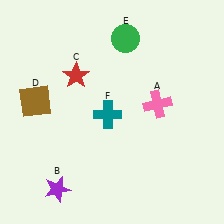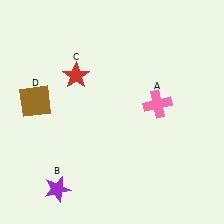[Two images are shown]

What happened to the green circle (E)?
The green circle (E) was removed in Image 2. It was in the top-right area of Image 1.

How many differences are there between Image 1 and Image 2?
There are 2 differences between the two images.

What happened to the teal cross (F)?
The teal cross (F) was removed in Image 2. It was in the bottom-left area of Image 1.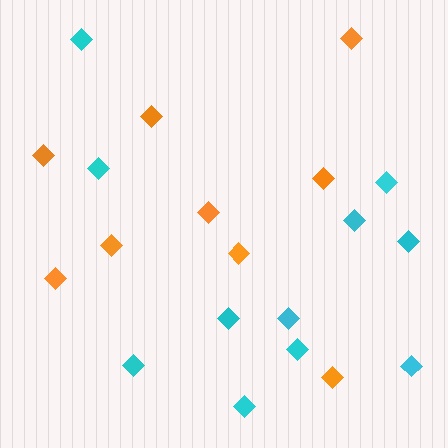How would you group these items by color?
There are 2 groups: one group of cyan diamonds (11) and one group of orange diamonds (9).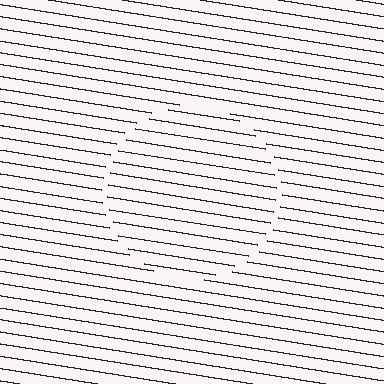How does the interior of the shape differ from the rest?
The interior of the shape contains the same grating, shifted by half a period — the contour is defined by the phase discontinuity where line-ends from the inner and outer gratings abut.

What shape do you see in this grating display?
An illusory circle. The interior of the shape contains the same grating, shifted by half a period — the contour is defined by the phase discontinuity where line-ends from the inner and outer gratings abut.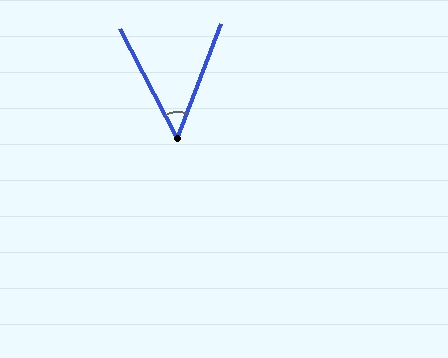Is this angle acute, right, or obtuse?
It is acute.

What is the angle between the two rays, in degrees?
Approximately 48 degrees.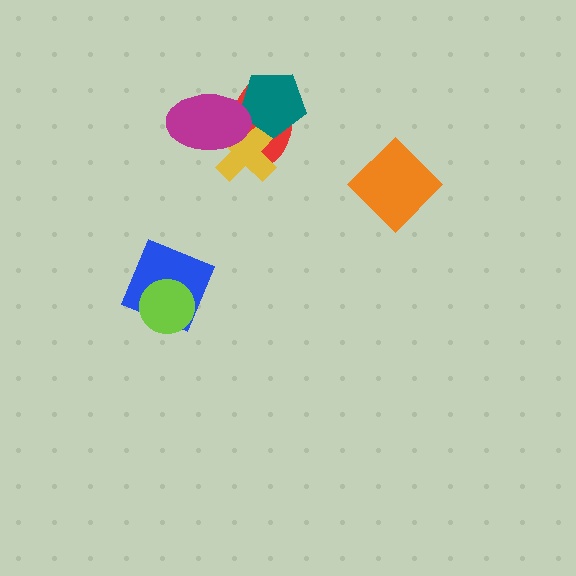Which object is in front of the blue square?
The lime circle is in front of the blue square.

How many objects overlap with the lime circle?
1 object overlaps with the lime circle.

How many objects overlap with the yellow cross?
3 objects overlap with the yellow cross.